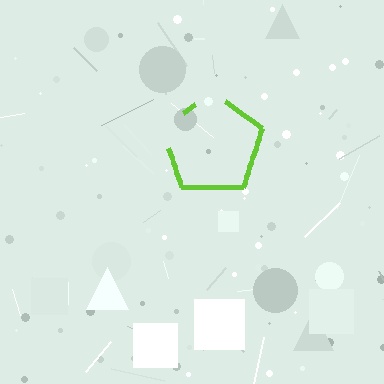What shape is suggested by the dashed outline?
The dashed outline suggests a pentagon.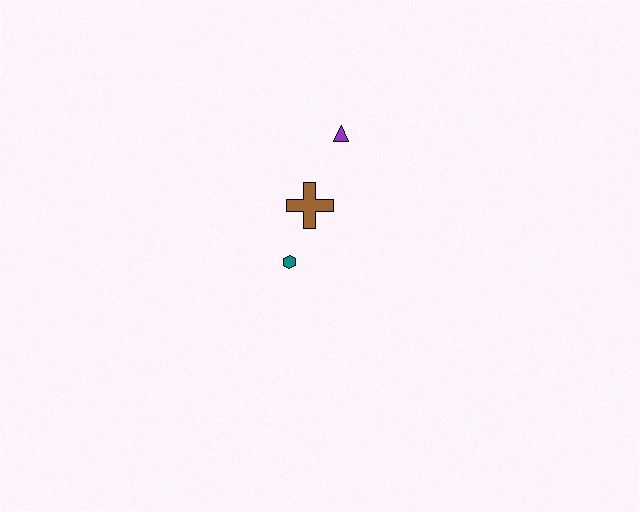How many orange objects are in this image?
There are no orange objects.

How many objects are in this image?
There are 3 objects.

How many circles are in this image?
There are no circles.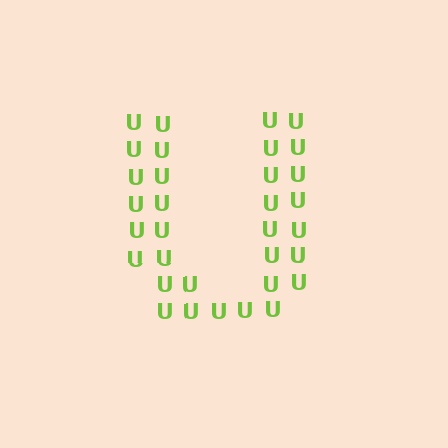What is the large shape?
The large shape is the letter U.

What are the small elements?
The small elements are letter U's.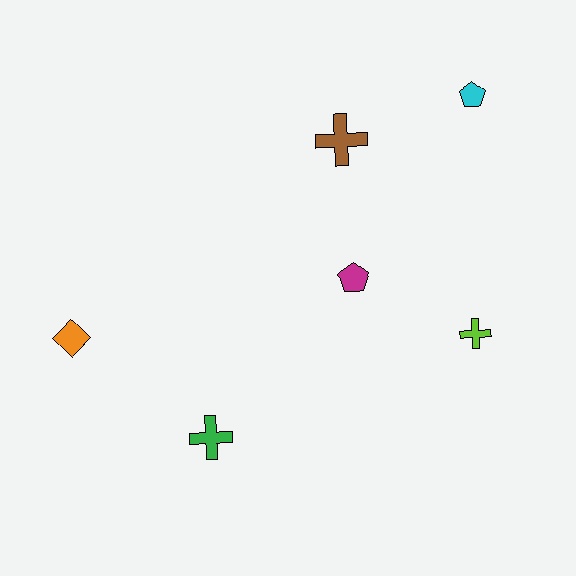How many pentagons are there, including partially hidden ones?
There are 2 pentagons.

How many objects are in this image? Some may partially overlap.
There are 6 objects.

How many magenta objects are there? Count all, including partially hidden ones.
There is 1 magenta object.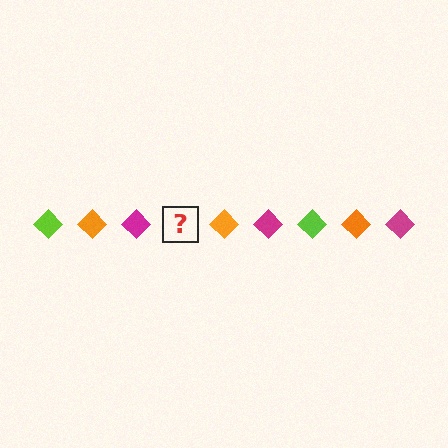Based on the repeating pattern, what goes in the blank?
The blank should be a lime diamond.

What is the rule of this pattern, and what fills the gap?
The rule is that the pattern cycles through lime, orange, magenta diamonds. The gap should be filled with a lime diamond.